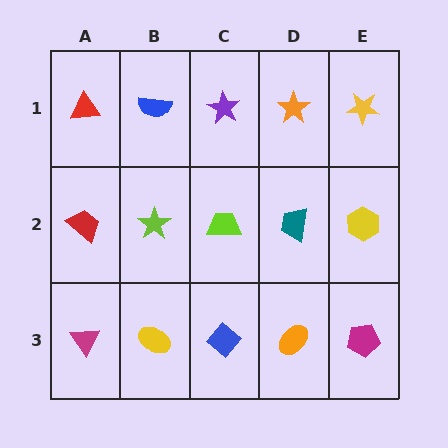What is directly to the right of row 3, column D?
A magenta pentagon.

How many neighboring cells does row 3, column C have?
3.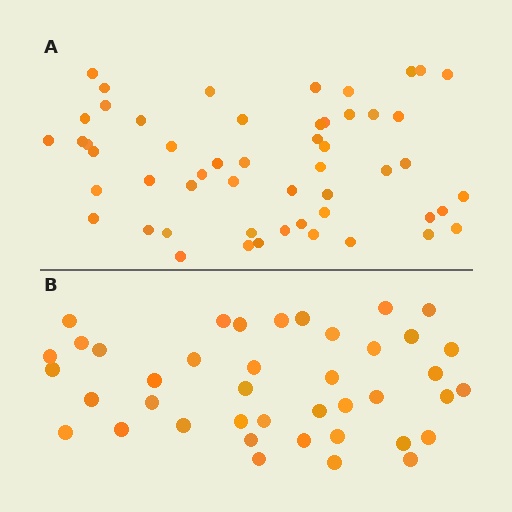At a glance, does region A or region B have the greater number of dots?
Region A (the top region) has more dots.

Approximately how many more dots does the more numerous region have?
Region A has roughly 12 or so more dots than region B.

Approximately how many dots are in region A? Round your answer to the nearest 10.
About 50 dots. (The exact count is 53, which rounds to 50.)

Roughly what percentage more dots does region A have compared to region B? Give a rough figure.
About 30% more.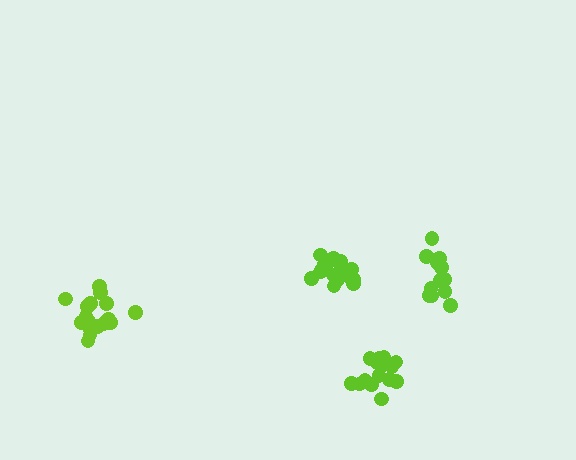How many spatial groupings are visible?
There are 4 spatial groupings.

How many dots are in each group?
Group 1: 14 dots, Group 2: 19 dots, Group 3: 18 dots, Group 4: 17 dots (68 total).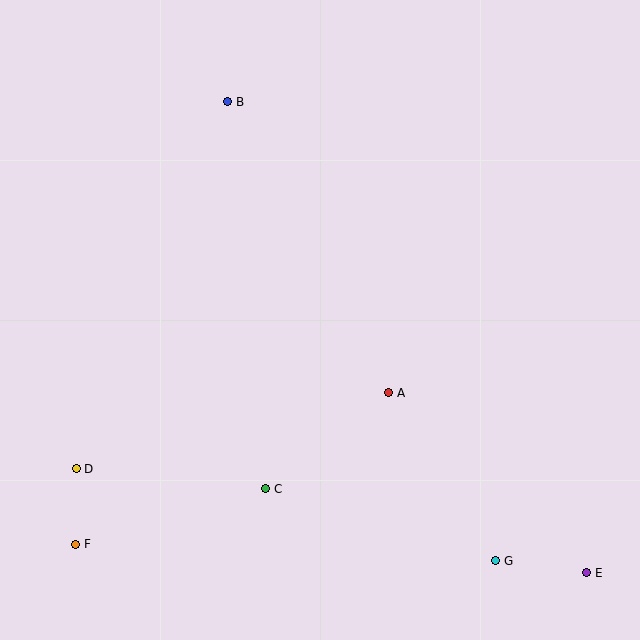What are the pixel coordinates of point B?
Point B is at (228, 102).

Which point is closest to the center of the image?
Point A at (389, 393) is closest to the center.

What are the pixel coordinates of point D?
Point D is at (76, 469).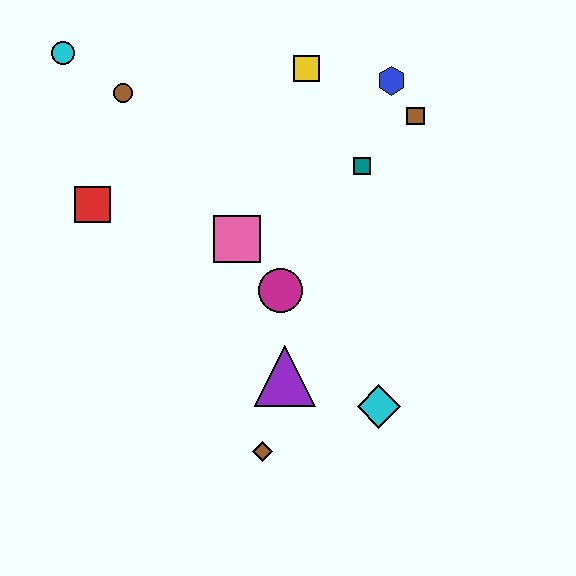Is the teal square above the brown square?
No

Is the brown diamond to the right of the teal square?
No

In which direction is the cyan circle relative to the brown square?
The cyan circle is to the left of the brown square.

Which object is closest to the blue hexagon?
The brown square is closest to the blue hexagon.